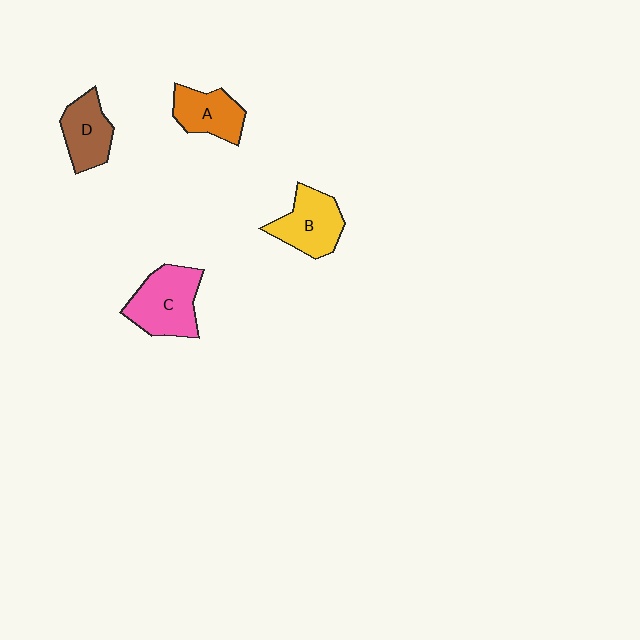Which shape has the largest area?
Shape C (pink).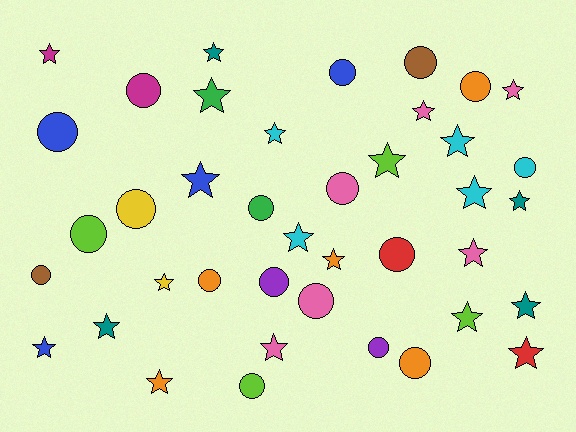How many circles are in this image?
There are 18 circles.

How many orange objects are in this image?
There are 5 orange objects.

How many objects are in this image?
There are 40 objects.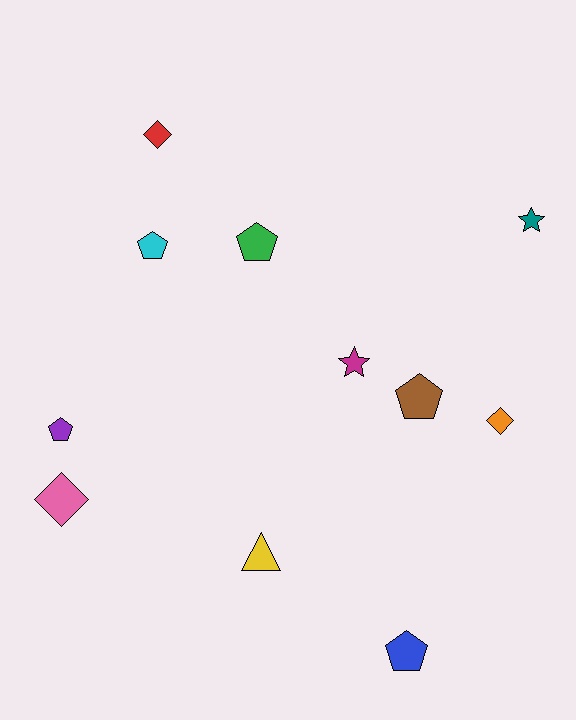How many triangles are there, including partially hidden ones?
There is 1 triangle.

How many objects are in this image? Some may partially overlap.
There are 11 objects.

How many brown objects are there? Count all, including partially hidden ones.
There is 1 brown object.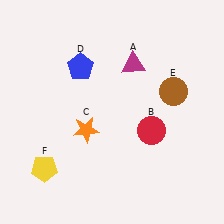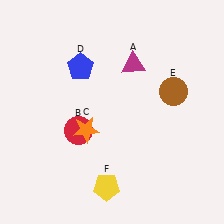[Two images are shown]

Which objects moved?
The objects that moved are: the red circle (B), the yellow pentagon (F).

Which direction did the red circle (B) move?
The red circle (B) moved left.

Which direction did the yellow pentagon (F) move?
The yellow pentagon (F) moved right.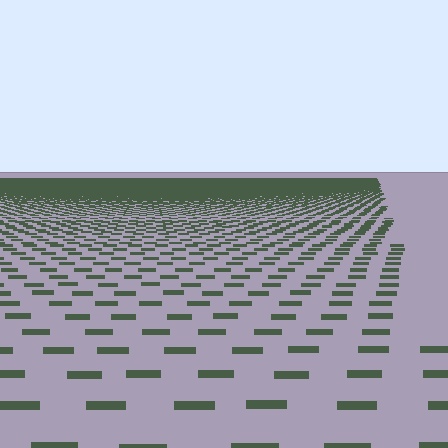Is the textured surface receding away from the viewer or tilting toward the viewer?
The surface is receding away from the viewer. Texture elements get smaller and denser toward the top.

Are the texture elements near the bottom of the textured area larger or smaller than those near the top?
Larger. Near the bottom, elements are closer to the viewer and appear at a bigger on-screen size.